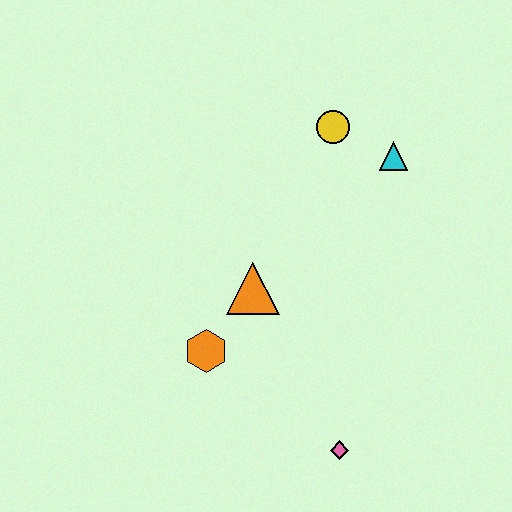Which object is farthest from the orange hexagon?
The cyan triangle is farthest from the orange hexagon.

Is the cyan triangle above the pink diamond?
Yes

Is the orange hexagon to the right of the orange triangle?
No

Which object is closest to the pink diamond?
The orange hexagon is closest to the pink diamond.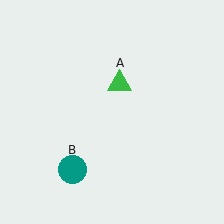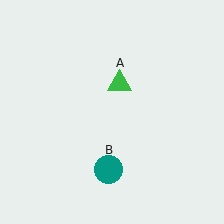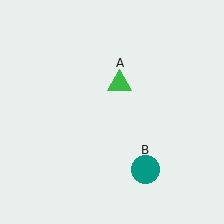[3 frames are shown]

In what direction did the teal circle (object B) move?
The teal circle (object B) moved right.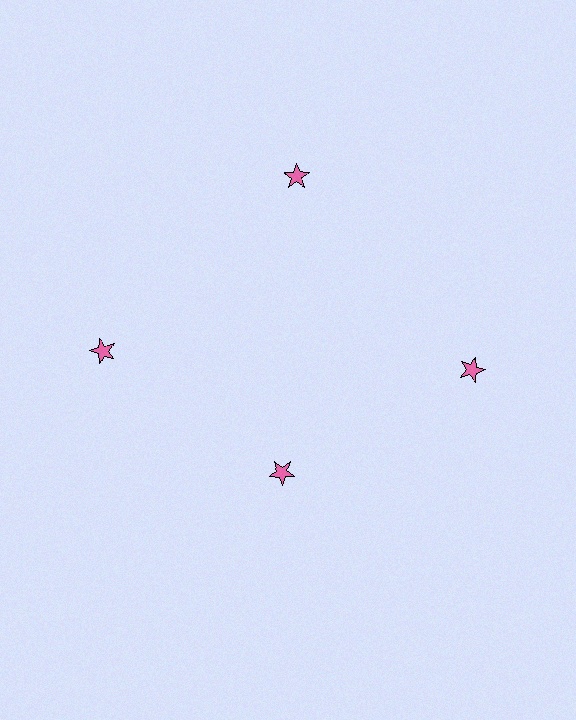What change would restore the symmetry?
The symmetry would be restored by moving it outward, back onto the ring so that all 4 stars sit at equal angles and equal distance from the center.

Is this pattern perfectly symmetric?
No. The 4 pink stars are arranged in a ring, but one element near the 6 o'clock position is pulled inward toward the center, breaking the 4-fold rotational symmetry.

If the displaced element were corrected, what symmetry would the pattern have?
It would have 4-fold rotational symmetry — the pattern would map onto itself every 90 degrees.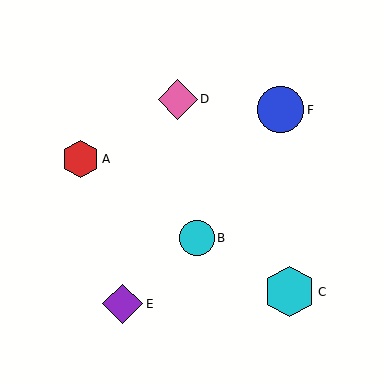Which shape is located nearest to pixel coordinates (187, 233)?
The cyan circle (labeled B) at (197, 238) is nearest to that location.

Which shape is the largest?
The cyan hexagon (labeled C) is the largest.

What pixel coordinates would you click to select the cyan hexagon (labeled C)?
Click at (289, 292) to select the cyan hexagon C.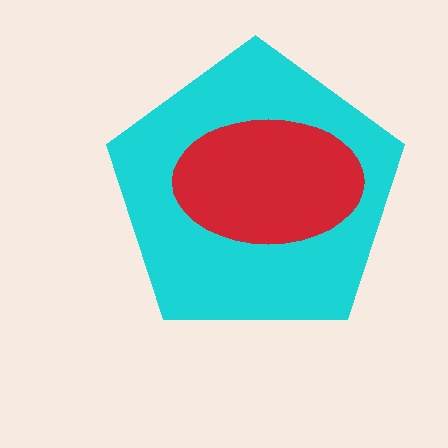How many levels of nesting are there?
2.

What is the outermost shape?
The cyan pentagon.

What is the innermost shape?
The red ellipse.